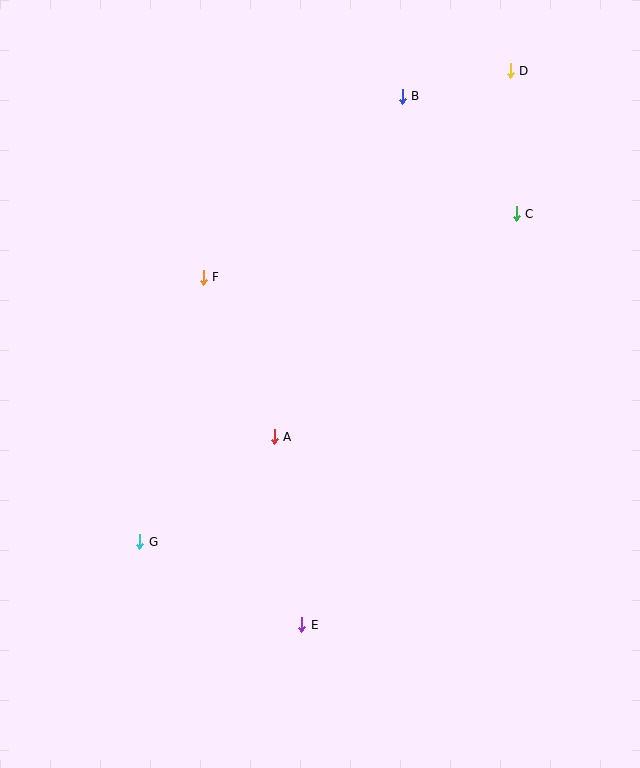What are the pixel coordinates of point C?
Point C is at (516, 214).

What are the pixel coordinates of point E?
Point E is at (302, 625).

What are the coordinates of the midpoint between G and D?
The midpoint between G and D is at (325, 306).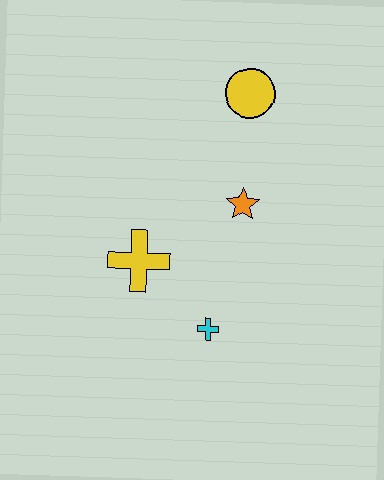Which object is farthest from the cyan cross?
The yellow circle is farthest from the cyan cross.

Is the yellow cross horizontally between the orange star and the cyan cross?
No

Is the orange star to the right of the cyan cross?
Yes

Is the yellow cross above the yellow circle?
No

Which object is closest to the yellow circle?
The orange star is closest to the yellow circle.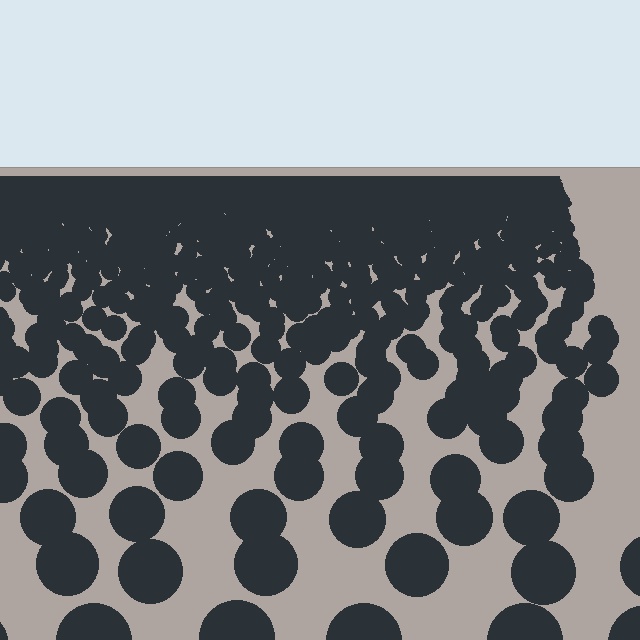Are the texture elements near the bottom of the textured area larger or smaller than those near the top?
Larger. Near the bottom, elements are closer to the viewer and appear at a bigger on-screen size.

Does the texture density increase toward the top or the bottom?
Density increases toward the top.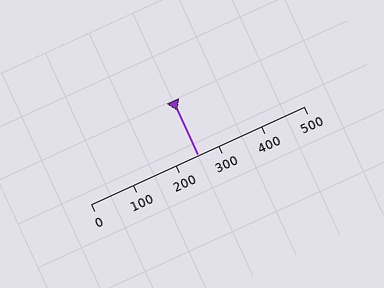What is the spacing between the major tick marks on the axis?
The major ticks are spaced 100 apart.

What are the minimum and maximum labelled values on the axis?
The axis runs from 0 to 500.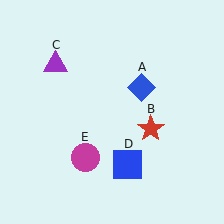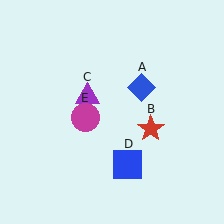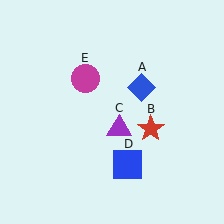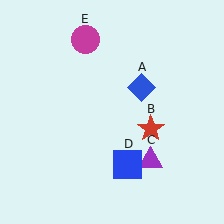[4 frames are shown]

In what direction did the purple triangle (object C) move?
The purple triangle (object C) moved down and to the right.